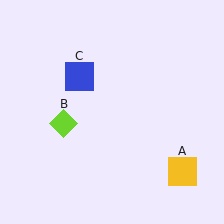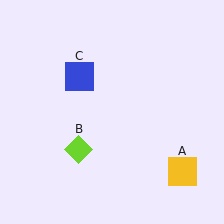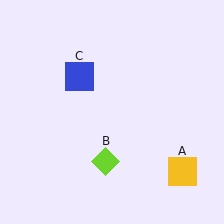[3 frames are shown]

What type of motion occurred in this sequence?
The lime diamond (object B) rotated counterclockwise around the center of the scene.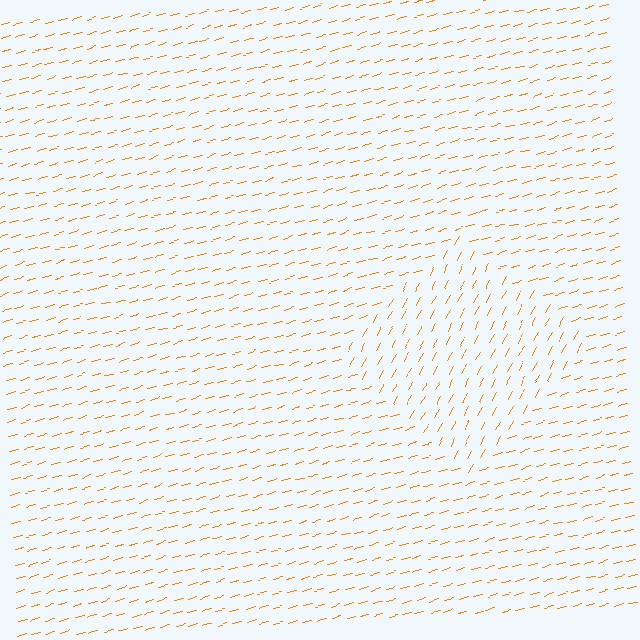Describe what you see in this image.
The image is filled with small orange line segments. A diamond region in the image has lines oriented differently from the surrounding lines, creating a visible texture boundary.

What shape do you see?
I see a diamond.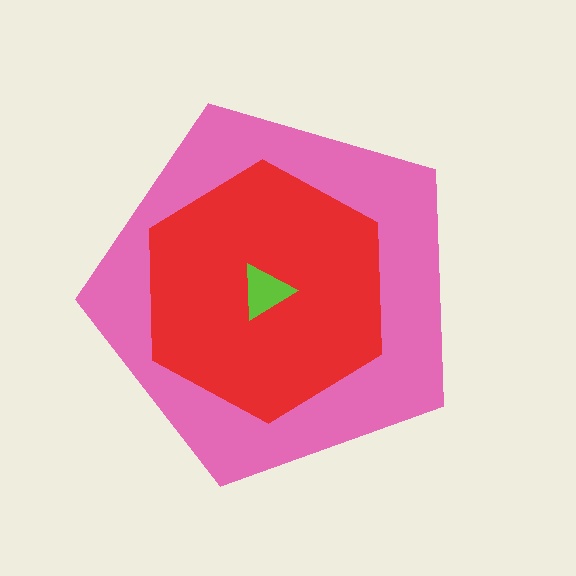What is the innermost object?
The lime triangle.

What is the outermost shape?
The pink pentagon.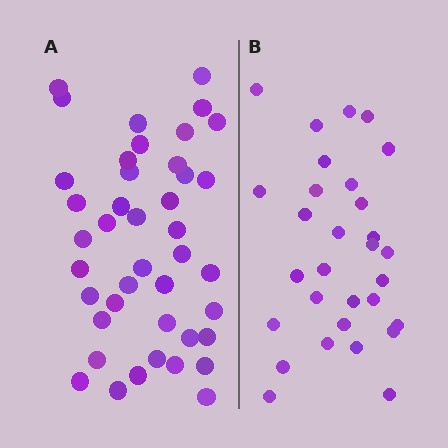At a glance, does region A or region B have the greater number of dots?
Region A (the left region) has more dots.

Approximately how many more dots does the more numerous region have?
Region A has roughly 12 or so more dots than region B.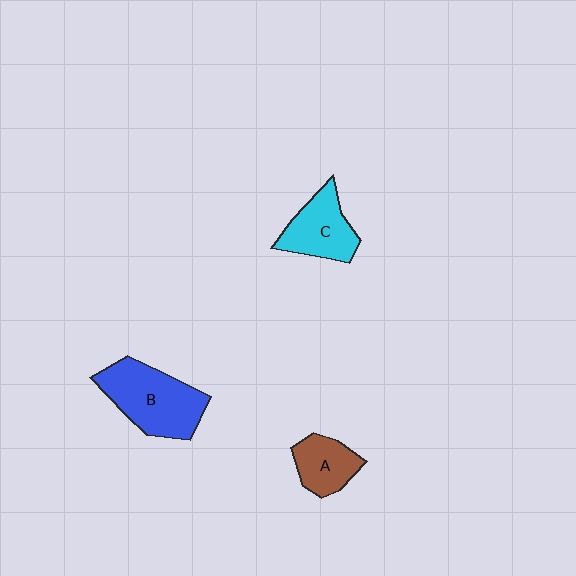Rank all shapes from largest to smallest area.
From largest to smallest: B (blue), C (cyan), A (brown).